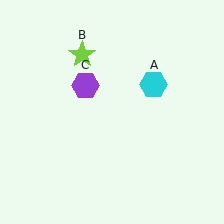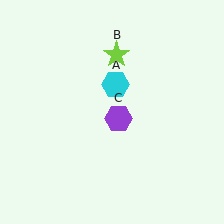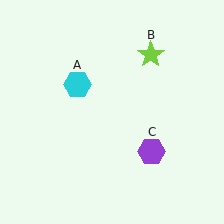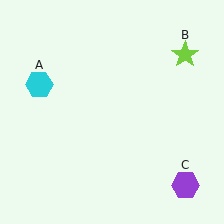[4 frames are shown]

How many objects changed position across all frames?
3 objects changed position: cyan hexagon (object A), lime star (object B), purple hexagon (object C).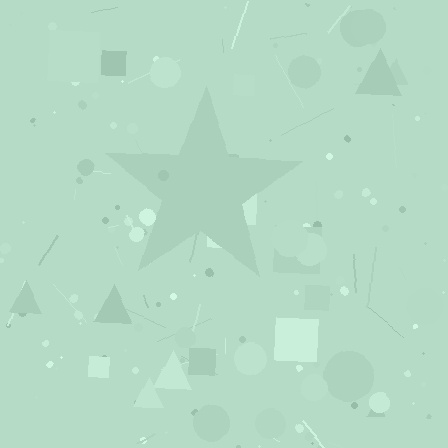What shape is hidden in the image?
A star is hidden in the image.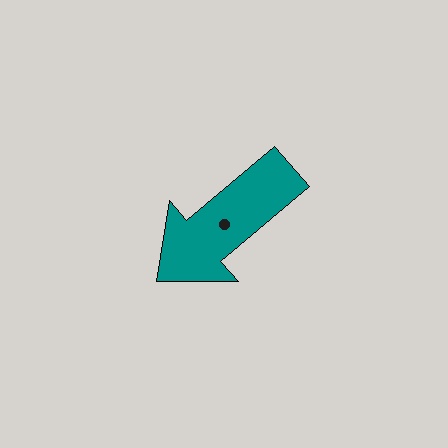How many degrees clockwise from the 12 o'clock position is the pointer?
Approximately 230 degrees.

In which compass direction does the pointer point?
Southwest.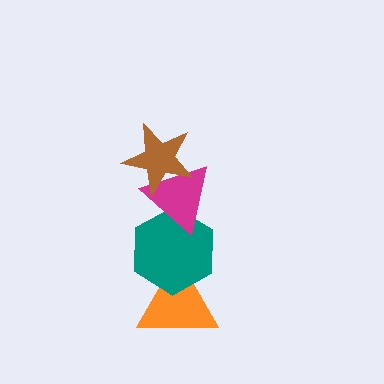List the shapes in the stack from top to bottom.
From top to bottom: the brown star, the magenta triangle, the teal hexagon, the orange triangle.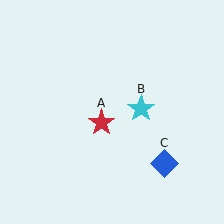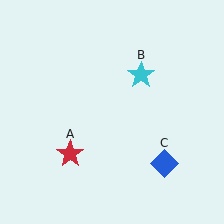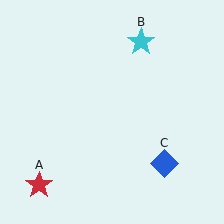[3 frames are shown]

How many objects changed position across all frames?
2 objects changed position: red star (object A), cyan star (object B).